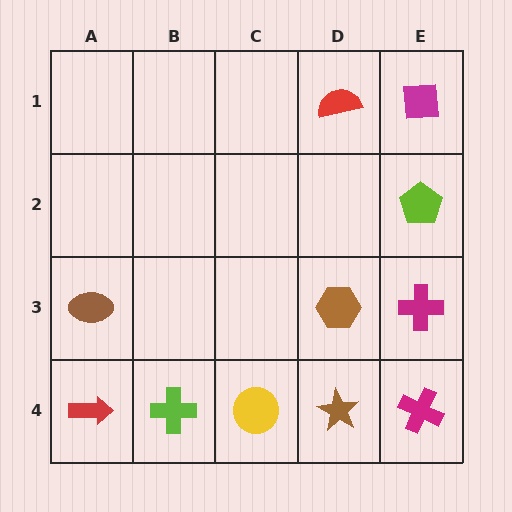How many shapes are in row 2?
1 shape.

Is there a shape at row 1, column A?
No, that cell is empty.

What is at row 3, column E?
A magenta cross.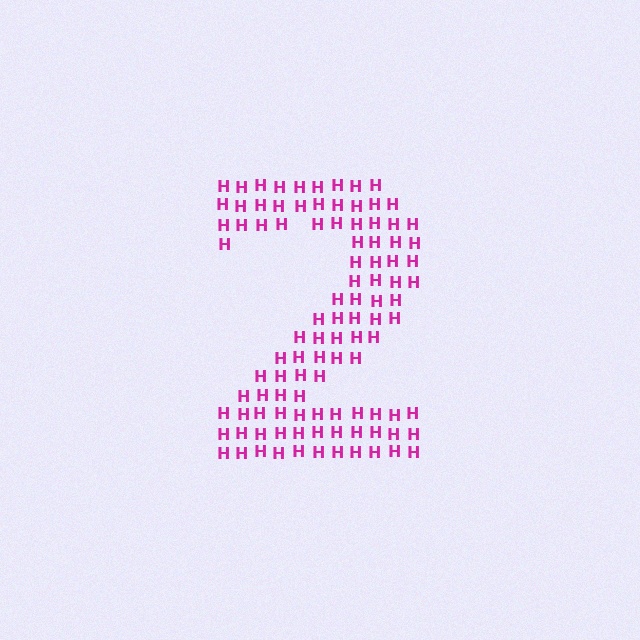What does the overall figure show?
The overall figure shows the digit 2.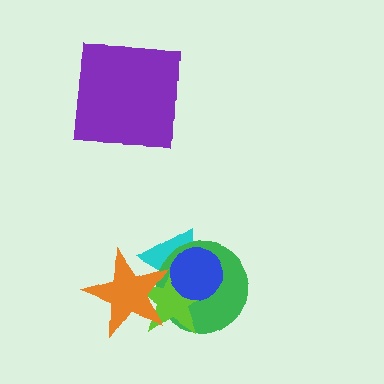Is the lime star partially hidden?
Yes, it is partially covered by another shape.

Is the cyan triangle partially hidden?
Yes, it is partially covered by another shape.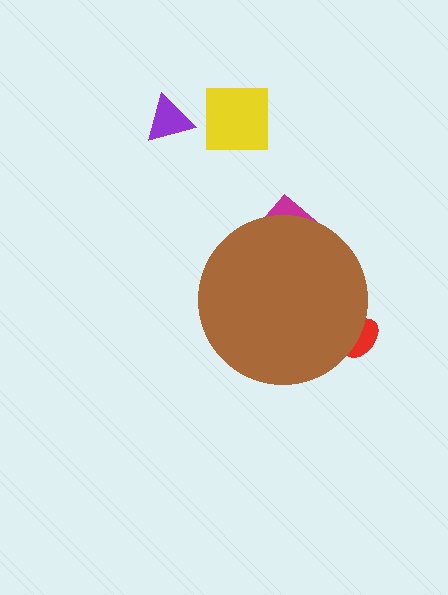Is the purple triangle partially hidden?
No, the purple triangle is fully visible.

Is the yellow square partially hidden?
No, the yellow square is fully visible.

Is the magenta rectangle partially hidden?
Yes, the magenta rectangle is partially hidden behind the brown circle.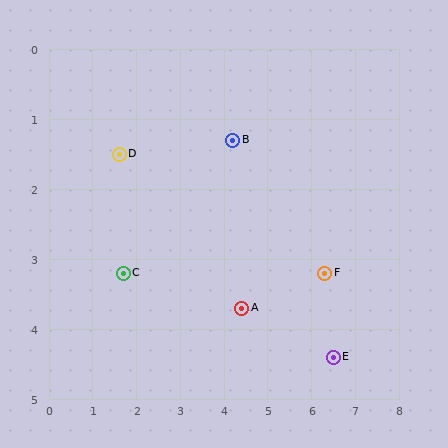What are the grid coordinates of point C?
Point C is at approximately (1.7, 3.2).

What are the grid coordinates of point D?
Point D is at approximately (1.6, 1.5).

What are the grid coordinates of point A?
Point A is at approximately (4.4, 3.7).